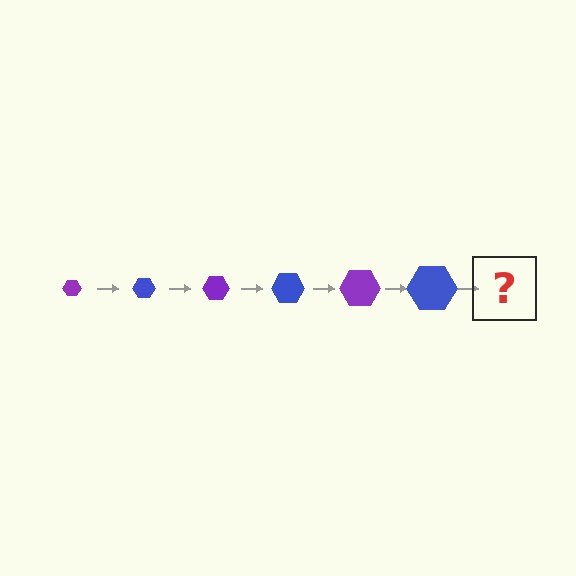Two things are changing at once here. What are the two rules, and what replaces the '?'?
The two rules are that the hexagon grows larger each step and the color cycles through purple and blue. The '?' should be a purple hexagon, larger than the previous one.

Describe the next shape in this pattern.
It should be a purple hexagon, larger than the previous one.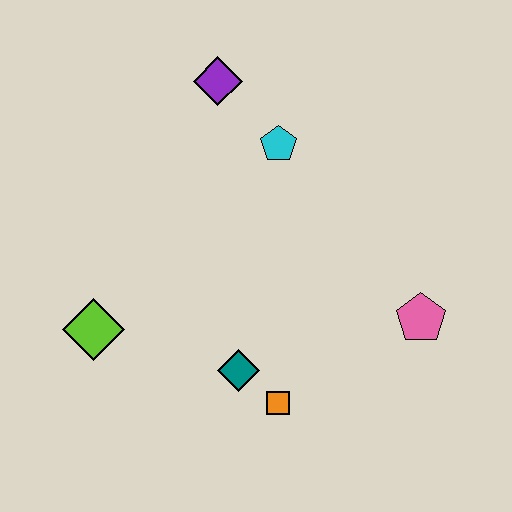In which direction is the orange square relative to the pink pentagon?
The orange square is to the left of the pink pentagon.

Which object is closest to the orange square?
The teal diamond is closest to the orange square.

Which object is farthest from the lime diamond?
The pink pentagon is farthest from the lime diamond.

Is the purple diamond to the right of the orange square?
No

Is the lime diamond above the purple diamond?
No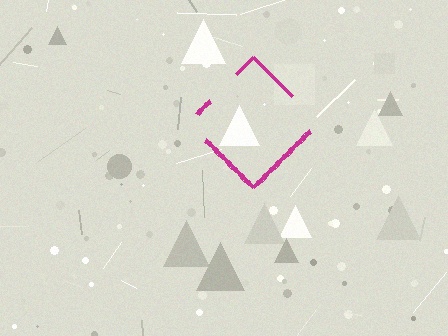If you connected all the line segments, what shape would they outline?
They would outline a diamond.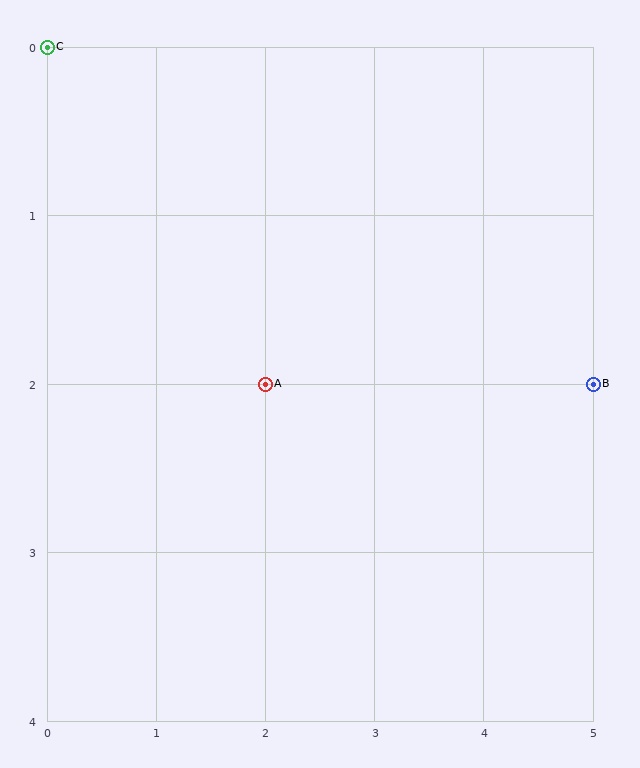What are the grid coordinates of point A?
Point A is at grid coordinates (2, 2).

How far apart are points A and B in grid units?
Points A and B are 3 columns apart.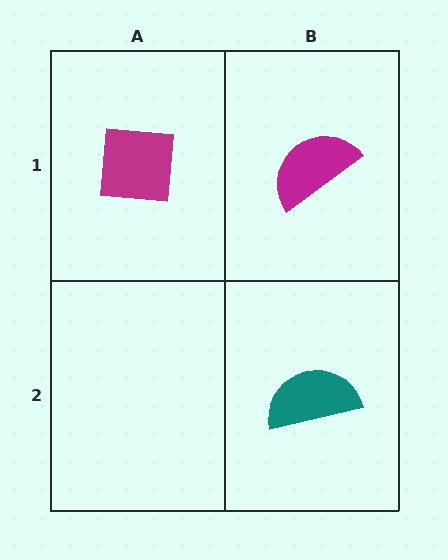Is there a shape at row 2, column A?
No, that cell is empty.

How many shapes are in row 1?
2 shapes.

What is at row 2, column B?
A teal semicircle.